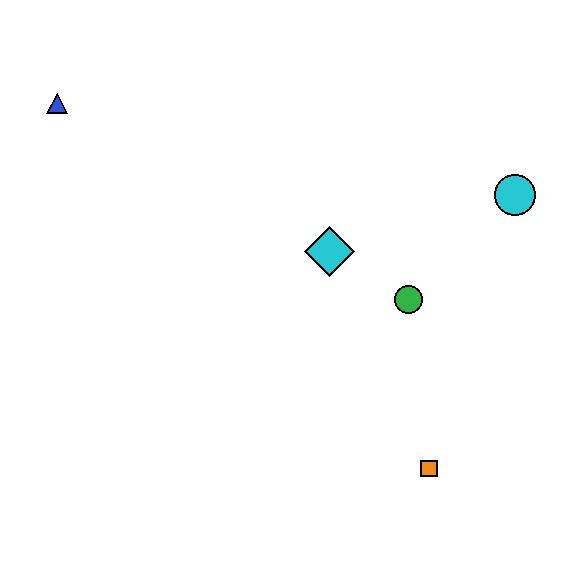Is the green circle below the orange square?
No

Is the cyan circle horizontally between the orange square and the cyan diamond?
No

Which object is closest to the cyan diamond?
The green circle is closest to the cyan diamond.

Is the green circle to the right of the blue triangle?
Yes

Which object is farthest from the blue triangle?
The orange square is farthest from the blue triangle.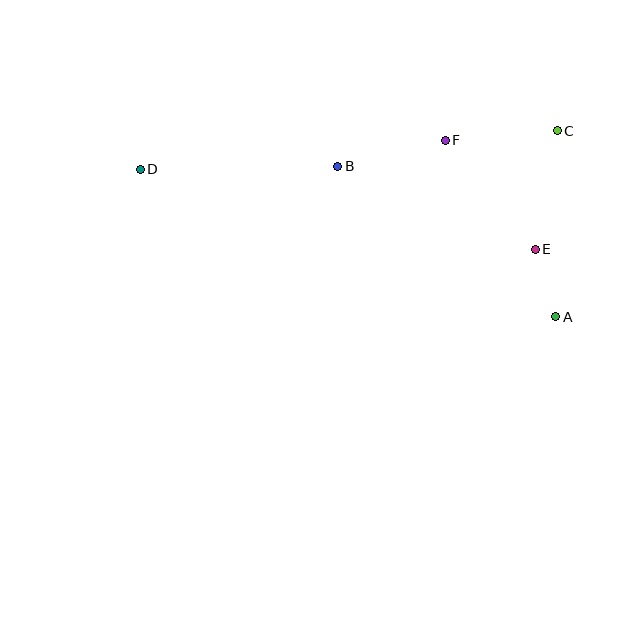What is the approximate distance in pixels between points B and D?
The distance between B and D is approximately 198 pixels.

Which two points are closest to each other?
Points A and E are closest to each other.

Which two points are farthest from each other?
Points A and D are farthest from each other.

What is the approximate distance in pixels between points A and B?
The distance between A and B is approximately 265 pixels.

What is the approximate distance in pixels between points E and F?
The distance between E and F is approximately 141 pixels.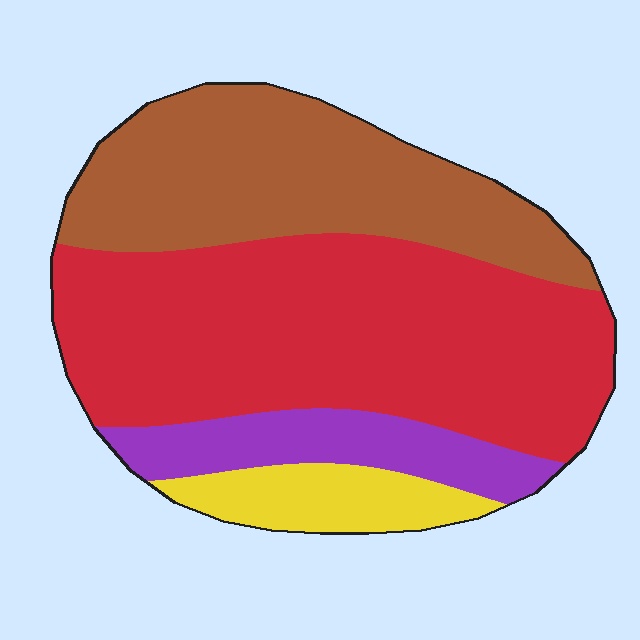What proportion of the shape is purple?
Purple takes up about one eighth (1/8) of the shape.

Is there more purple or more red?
Red.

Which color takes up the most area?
Red, at roughly 50%.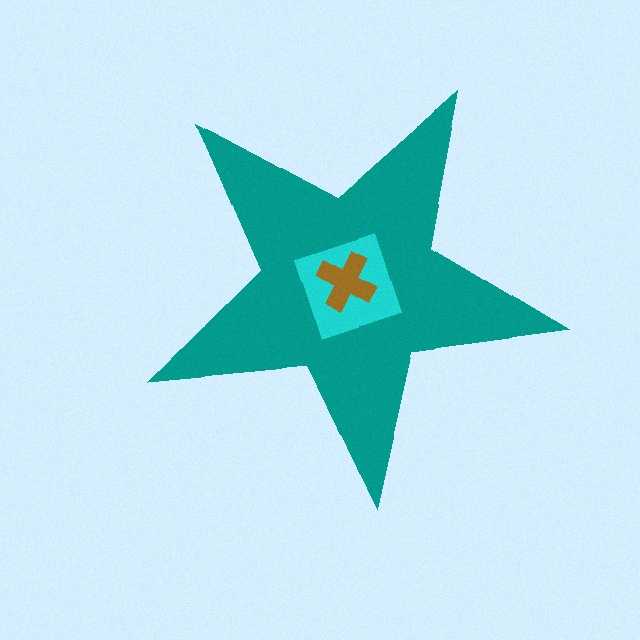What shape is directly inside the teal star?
The cyan square.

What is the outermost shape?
The teal star.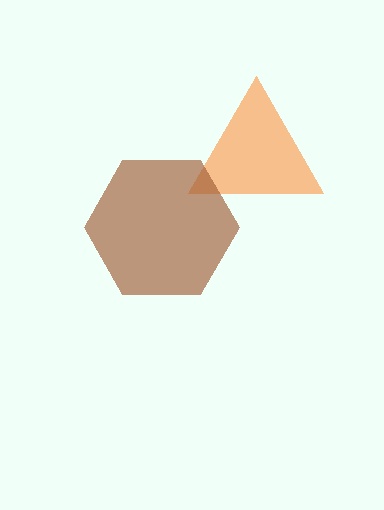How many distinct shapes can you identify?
There are 2 distinct shapes: an orange triangle, a brown hexagon.